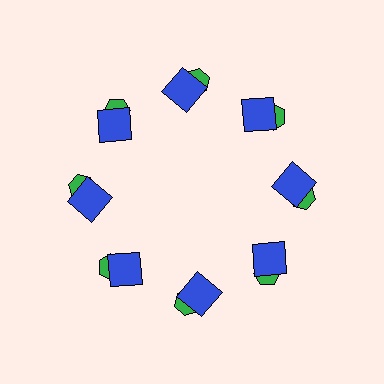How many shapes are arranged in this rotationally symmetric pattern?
There are 16 shapes, arranged in 8 groups of 2.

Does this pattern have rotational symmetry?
Yes, this pattern has 8-fold rotational symmetry. It looks the same after rotating 45 degrees around the center.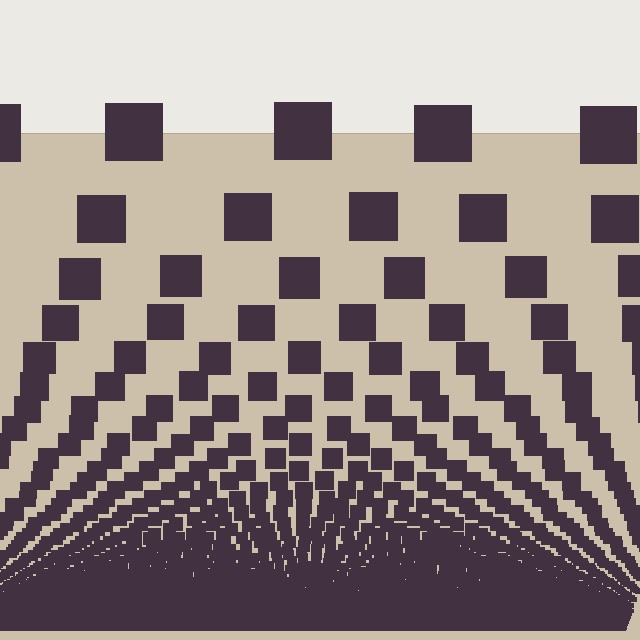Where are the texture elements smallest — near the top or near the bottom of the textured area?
Near the bottom.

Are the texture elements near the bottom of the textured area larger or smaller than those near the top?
Smaller. The gradient is inverted — elements near the bottom are smaller and denser.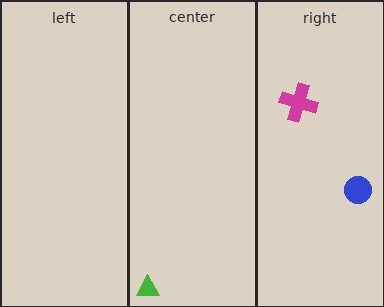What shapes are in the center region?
The green triangle.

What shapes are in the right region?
The blue circle, the magenta cross.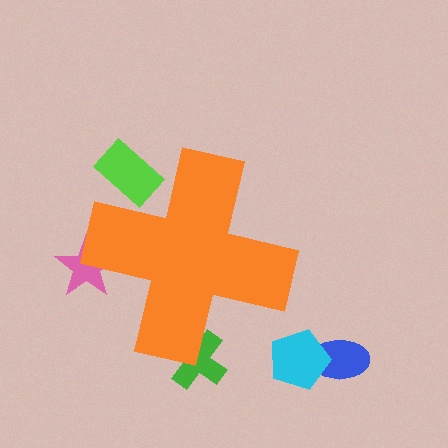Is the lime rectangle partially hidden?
Yes, the lime rectangle is partially hidden behind the orange cross.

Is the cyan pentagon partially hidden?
No, the cyan pentagon is fully visible.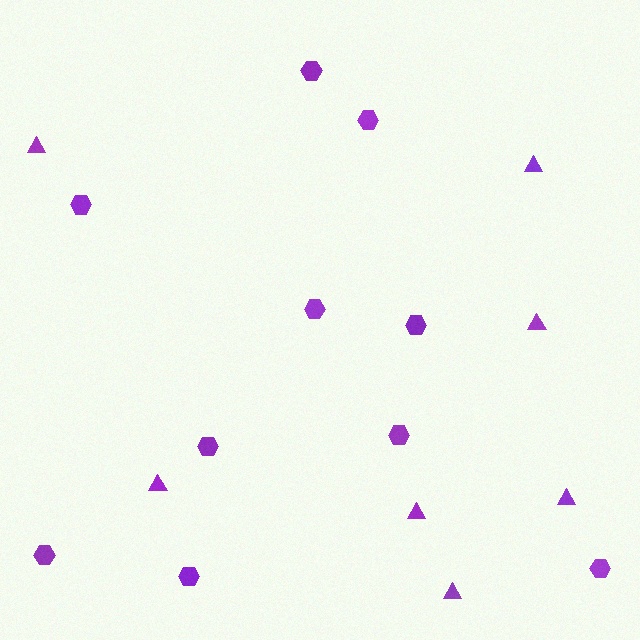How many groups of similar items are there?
There are 2 groups: one group of triangles (7) and one group of hexagons (10).